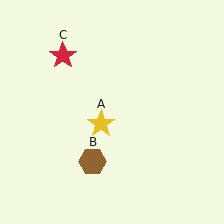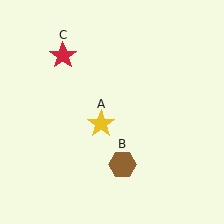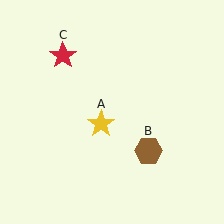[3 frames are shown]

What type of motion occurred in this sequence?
The brown hexagon (object B) rotated counterclockwise around the center of the scene.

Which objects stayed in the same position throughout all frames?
Yellow star (object A) and red star (object C) remained stationary.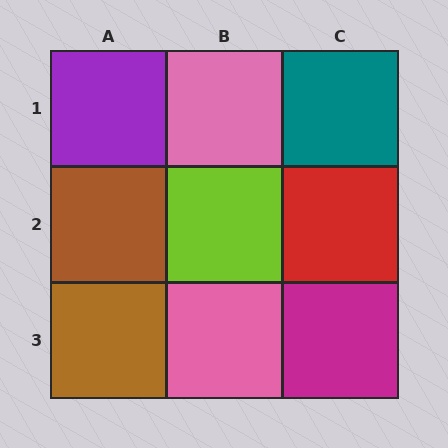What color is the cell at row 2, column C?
Red.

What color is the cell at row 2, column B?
Lime.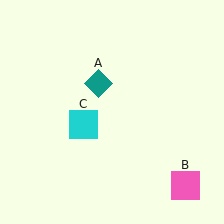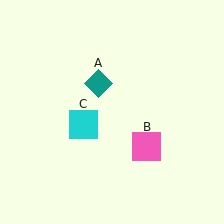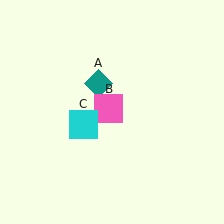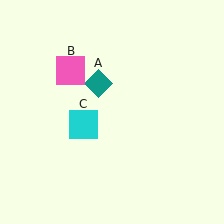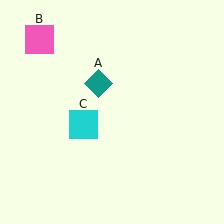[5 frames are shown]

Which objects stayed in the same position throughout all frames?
Teal diamond (object A) and cyan square (object C) remained stationary.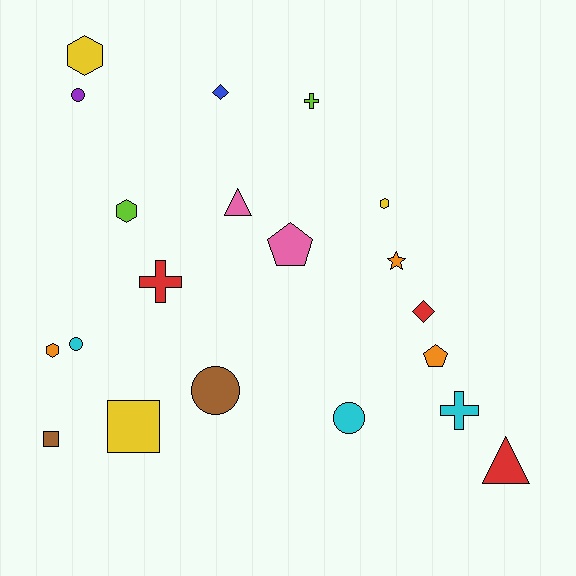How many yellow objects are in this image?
There are 3 yellow objects.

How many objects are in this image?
There are 20 objects.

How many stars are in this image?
There is 1 star.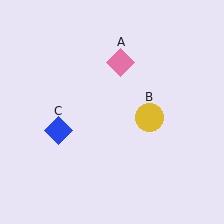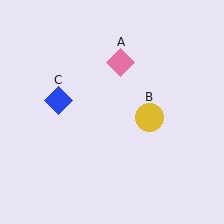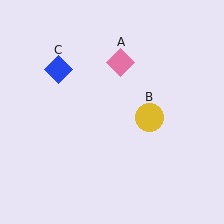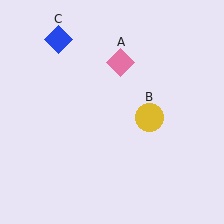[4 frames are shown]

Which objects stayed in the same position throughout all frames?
Pink diamond (object A) and yellow circle (object B) remained stationary.